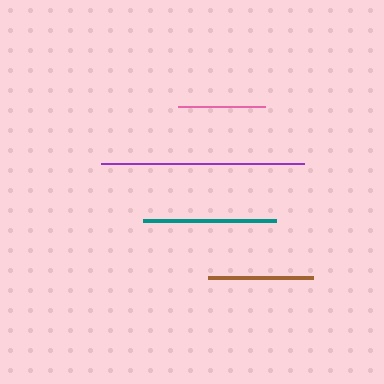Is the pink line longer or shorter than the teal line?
The teal line is longer than the pink line.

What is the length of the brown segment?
The brown segment is approximately 106 pixels long.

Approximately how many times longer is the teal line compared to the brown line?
The teal line is approximately 1.3 times the length of the brown line.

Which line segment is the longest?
The purple line is the longest at approximately 203 pixels.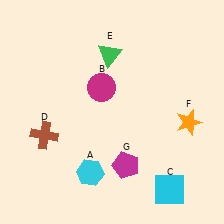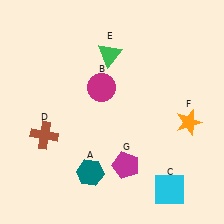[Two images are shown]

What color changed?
The hexagon (A) changed from cyan in Image 1 to teal in Image 2.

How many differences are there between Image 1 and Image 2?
There is 1 difference between the two images.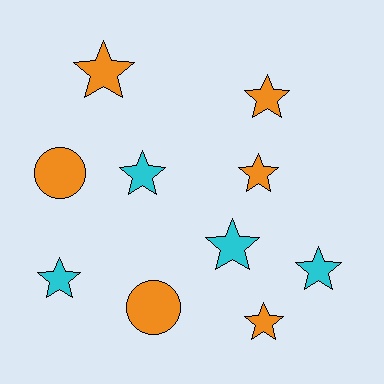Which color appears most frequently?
Orange, with 6 objects.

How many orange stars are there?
There are 4 orange stars.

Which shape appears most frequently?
Star, with 8 objects.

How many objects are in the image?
There are 10 objects.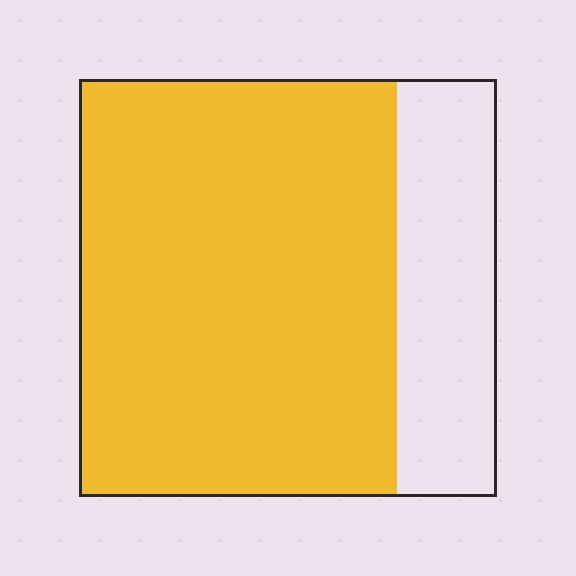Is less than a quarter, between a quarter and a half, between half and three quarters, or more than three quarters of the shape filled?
More than three quarters.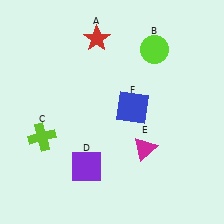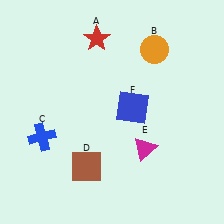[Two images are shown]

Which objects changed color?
B changed from lime to orange. C changed from lime to blue. D changed from purple to brown.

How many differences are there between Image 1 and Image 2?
There are 3 differences between the two images.